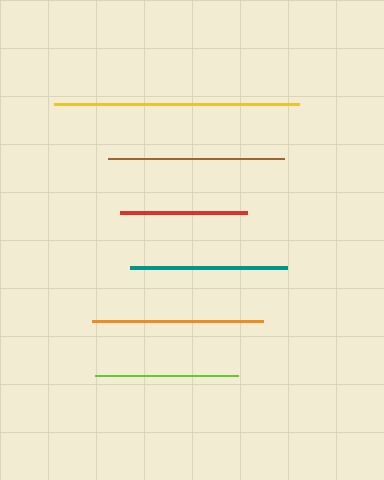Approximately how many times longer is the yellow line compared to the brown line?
The yellow line is approximately 1.4 times the length of the brown line.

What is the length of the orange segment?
The orange segment is approximately 172 pixels long.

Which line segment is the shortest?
The red line is the shortest at approximately 127 pixels.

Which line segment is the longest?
The yellow line is the longest at approximately 245 pixels.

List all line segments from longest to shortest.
From longest to shortest: yellow, brown, orange, teal, lime, red.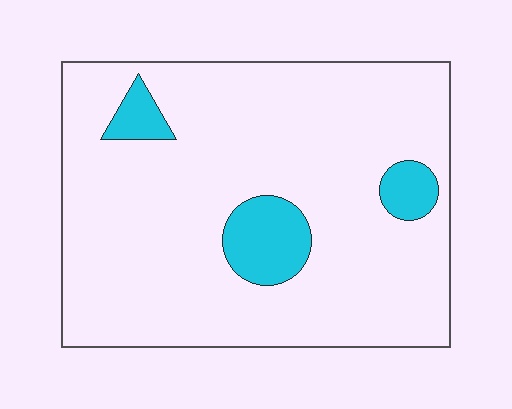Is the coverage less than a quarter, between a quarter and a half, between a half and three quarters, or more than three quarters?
Less than a quarter.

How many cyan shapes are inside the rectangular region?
3.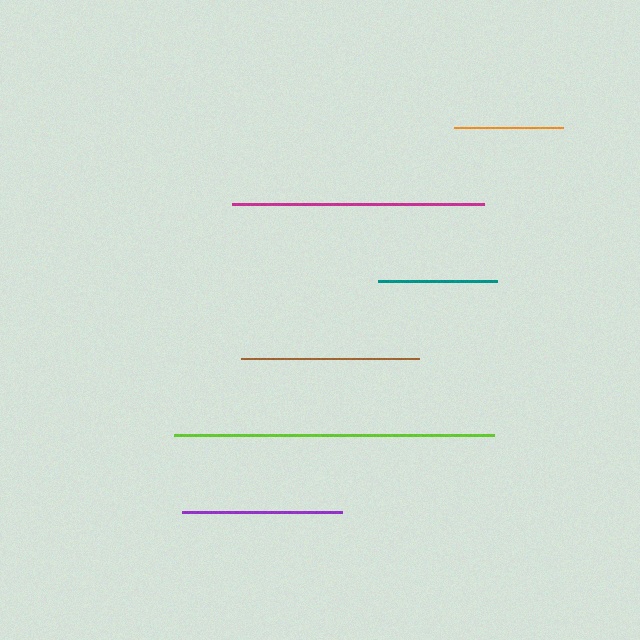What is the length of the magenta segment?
The magenta segment is approximately 252 pixels long.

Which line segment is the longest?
The lime line is the longest at approximately 320 pixels.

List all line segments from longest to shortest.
From longest to shortest: lime, magenta, brown, purple, teal, orange.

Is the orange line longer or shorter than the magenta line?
The magenta line is longer than the orange line.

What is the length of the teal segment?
The teal segment is approximately 118 pixels long.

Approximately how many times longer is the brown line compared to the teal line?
The brown line is approximately 1.5 times the length of the teal line.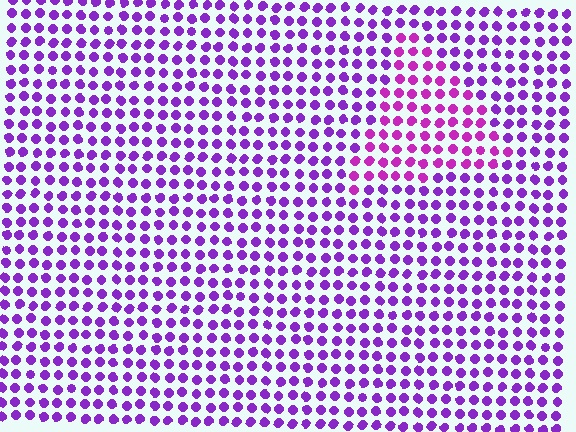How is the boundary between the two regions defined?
The boundary is defined purely by a slight shift in hue (about 28 degrees). Spacing, size, and orientation are identical on both sides.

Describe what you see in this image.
The image is filled with small purple elements in a uniform arrangement. A triangle-shaped region is visible where the elements are tinted to a slightly different hue, forming a subtle color boundary.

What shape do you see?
I see a triangle.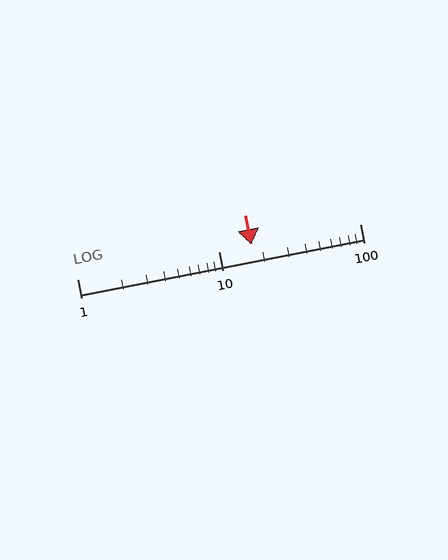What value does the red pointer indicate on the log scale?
The pointer indicates approximately 17.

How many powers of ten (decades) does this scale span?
The scale spans 2 decades, from 1 to 100.